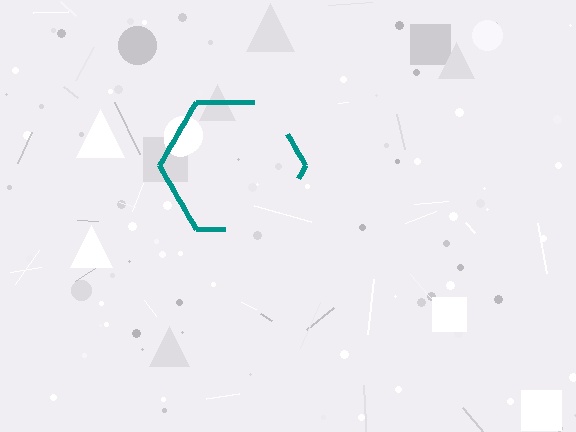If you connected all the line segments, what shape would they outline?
They would outline a hexagon.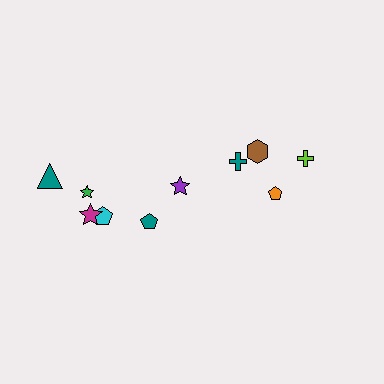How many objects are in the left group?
There are 6 objects.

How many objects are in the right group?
There are 4 objects.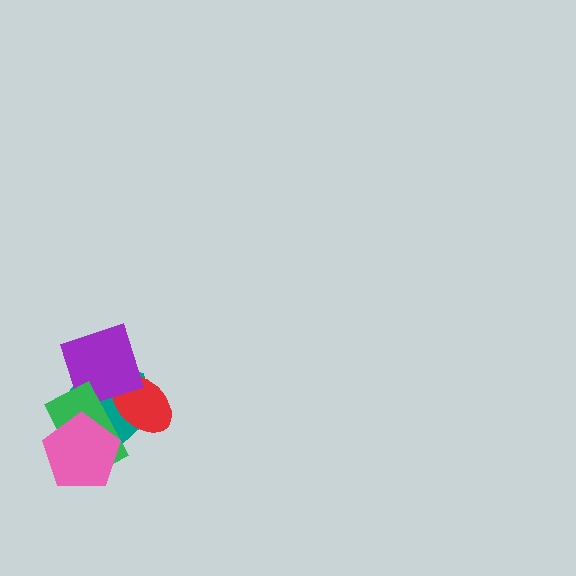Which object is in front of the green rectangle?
The pink pentagon is in front of the green rectangle.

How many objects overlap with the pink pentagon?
2 objects overlap with the pink pentagon.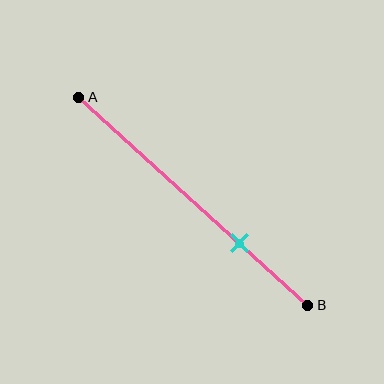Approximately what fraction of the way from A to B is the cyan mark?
The cyan mark is approximately 70% of the way from A to B.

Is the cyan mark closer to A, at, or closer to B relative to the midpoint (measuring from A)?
The cyan mark is closer to point B than the midpoint of segment AB.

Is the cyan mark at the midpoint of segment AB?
No, the mark is at about 70% from A, not at the 50% midpoint.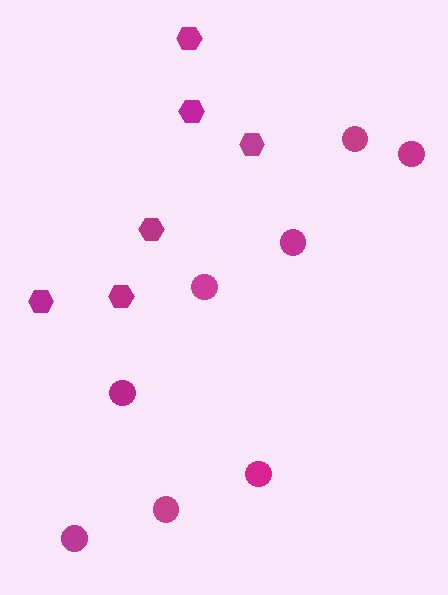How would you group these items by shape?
There are 2 groups: one group of hexagons (6) and one group of circles (8).